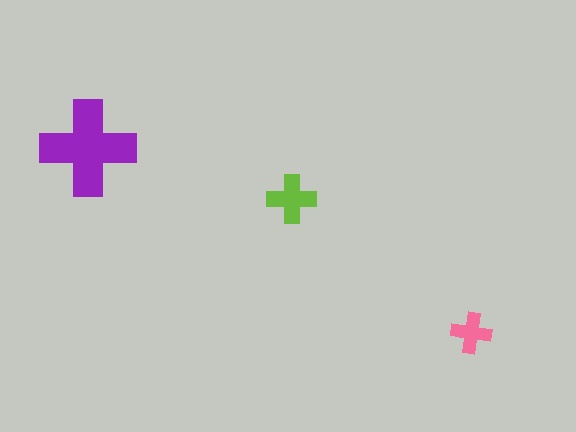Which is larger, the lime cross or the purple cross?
The purple one.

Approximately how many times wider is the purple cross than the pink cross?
About 2.5 times wider.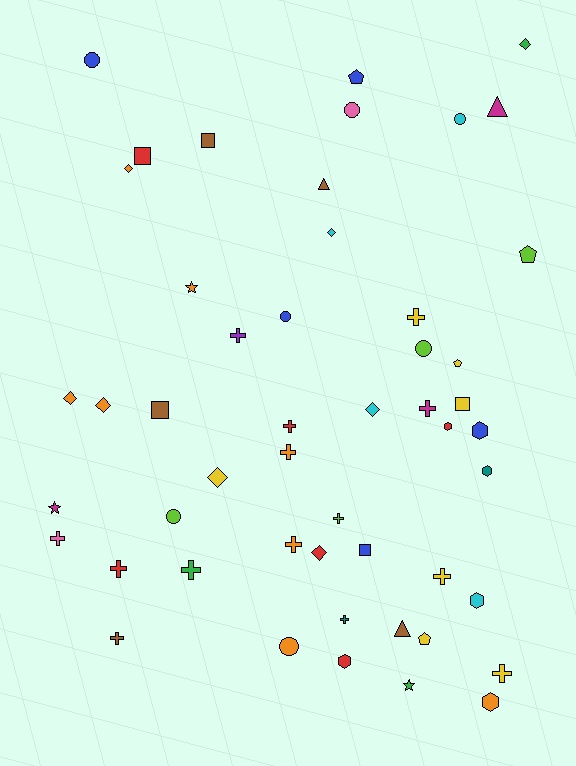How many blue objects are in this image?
There are 5 blue objects.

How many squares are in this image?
There are 5 squares.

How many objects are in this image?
There are 50 objects.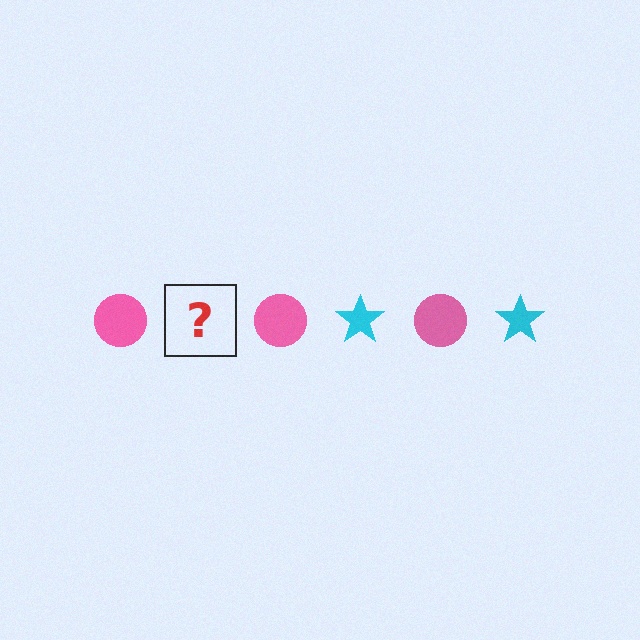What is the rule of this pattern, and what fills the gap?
The rule is that the pattern alternates between pink circle and cyan star. The gap should be filled with a cyan star.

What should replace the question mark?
The question mark should be replaced with a cyan star.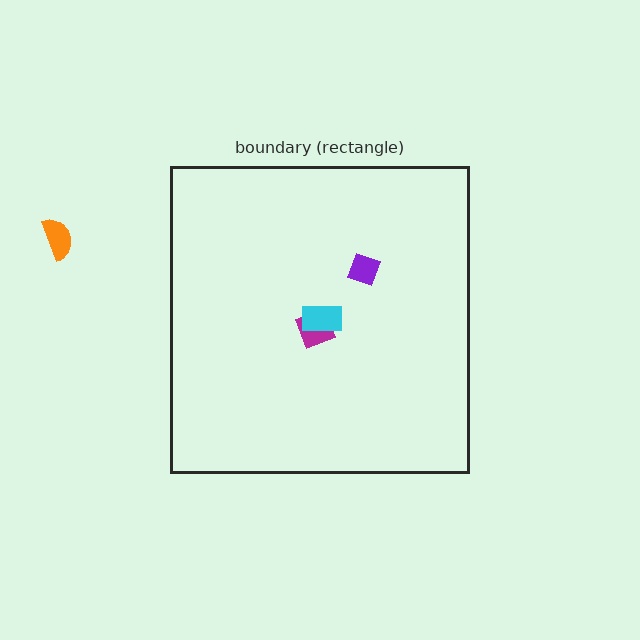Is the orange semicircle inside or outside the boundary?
Outside.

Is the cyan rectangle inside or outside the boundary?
Inside.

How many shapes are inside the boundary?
3 inside, 1 outside.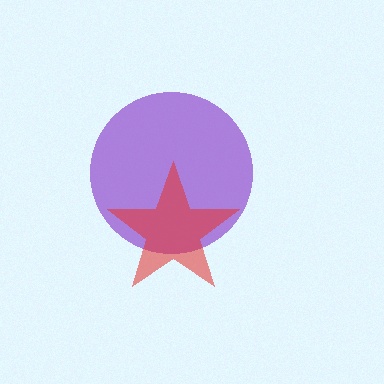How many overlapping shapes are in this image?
There are 2 overlapping shapes in the image.